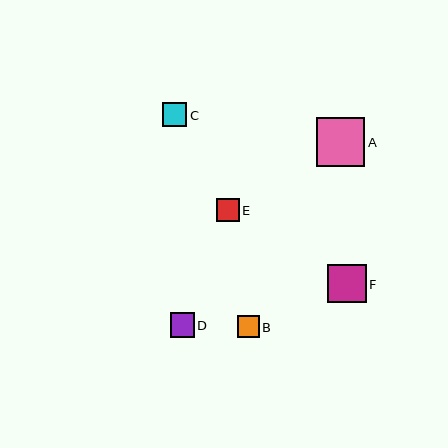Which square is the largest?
Square A is the largest with a size of approximately 49 pixels.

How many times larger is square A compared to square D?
Square A is approximately 2.0 times the size of square D.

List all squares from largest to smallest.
From largest to smallest: A, F, C, D, E, B.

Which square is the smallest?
Square B is the smallest with a size of approximately 22 pixels.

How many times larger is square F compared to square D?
Square F is approximately 1.6 times the size of square D.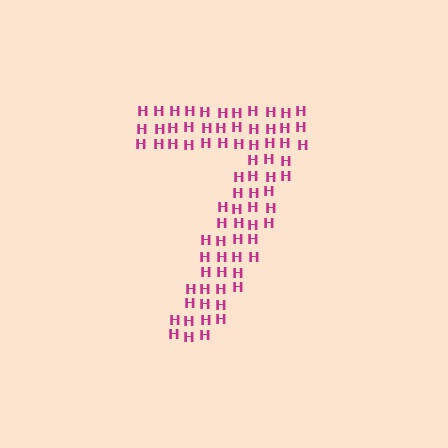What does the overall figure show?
The overall figure shows the digit 7.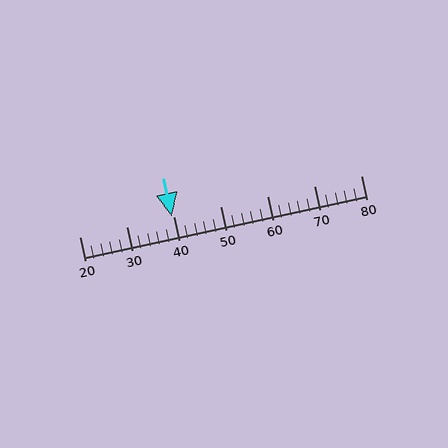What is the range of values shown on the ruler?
The ruler shows values from 20 to 80.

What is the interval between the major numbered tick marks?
The major tick marks are spaced 10 units apart.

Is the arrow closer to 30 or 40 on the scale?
The arrow is closer to 40.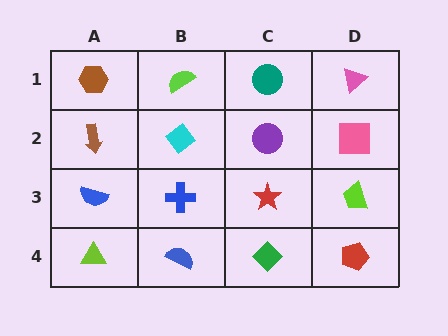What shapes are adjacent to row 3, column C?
A purple circle (row 2, column C), a green diamond (row 4, column C), a blue cross (row 3, column B), a lime trapezoid (row 3, column D).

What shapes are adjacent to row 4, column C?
A red star (row 3, column C), a blue semicircle (row 4, column B), a red pentagon (row 4, column D).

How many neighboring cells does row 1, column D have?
2.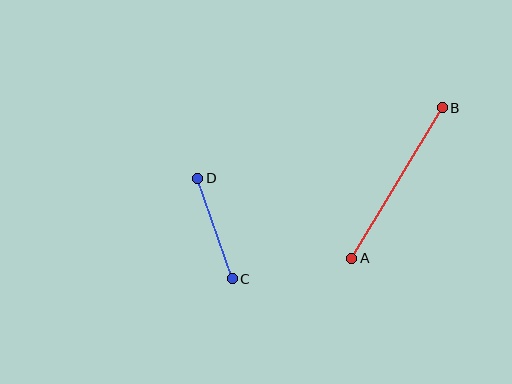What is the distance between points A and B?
The distance is approximately 176 pixels.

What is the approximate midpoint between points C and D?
The midpoint is at approximately (215, 228) pixels.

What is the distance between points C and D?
The distance is approximately 106 pixels.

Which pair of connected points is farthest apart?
Points A and B are farthest apart.